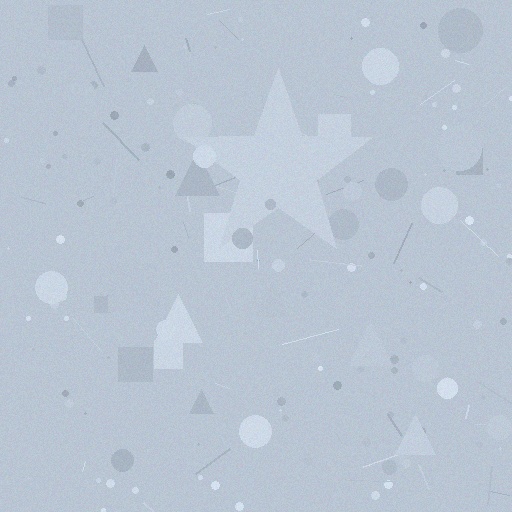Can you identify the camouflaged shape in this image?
The camouflaged shape is a star.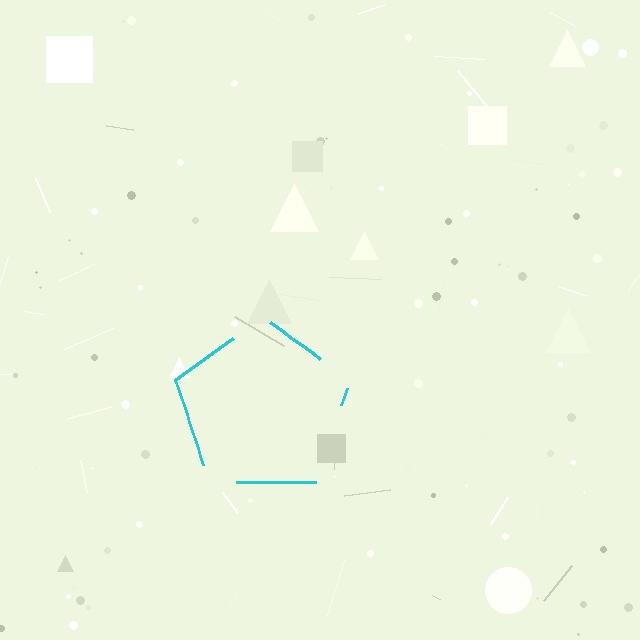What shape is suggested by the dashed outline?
The dashed outline suggests a pentagon.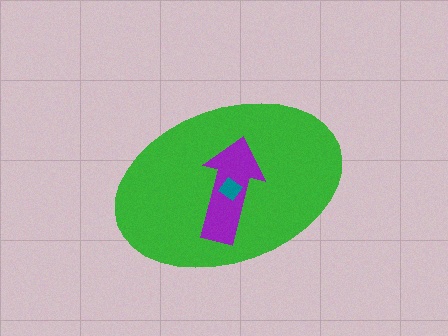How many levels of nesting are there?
3.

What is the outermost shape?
The green ellipse.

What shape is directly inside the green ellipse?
The purple arrow.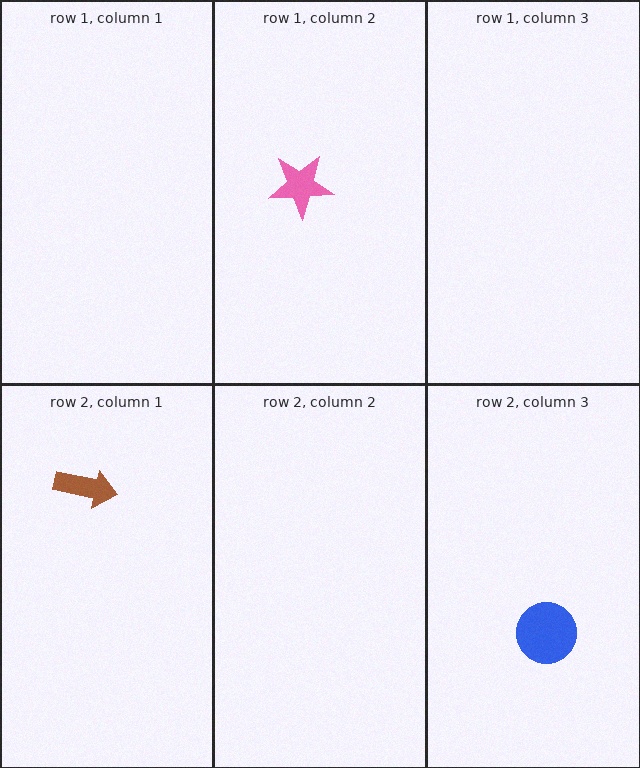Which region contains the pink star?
The row 1, column 2 region.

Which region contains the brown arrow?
The row 2, column 1 region.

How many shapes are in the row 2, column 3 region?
1.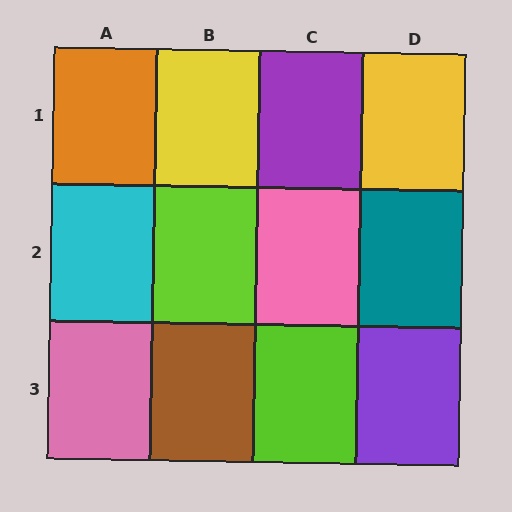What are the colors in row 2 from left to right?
Cyan, lime, pink, teal.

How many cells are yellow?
2 cells are yellow.